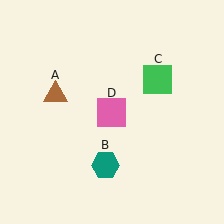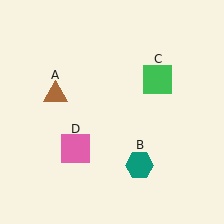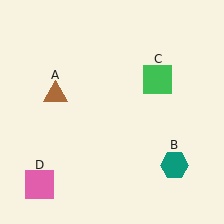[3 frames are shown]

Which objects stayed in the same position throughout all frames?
Brown triangle (object A) and green square (object C) remained stationary.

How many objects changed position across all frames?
2 objects changed position: teal hexagon (object B), pink square (object D).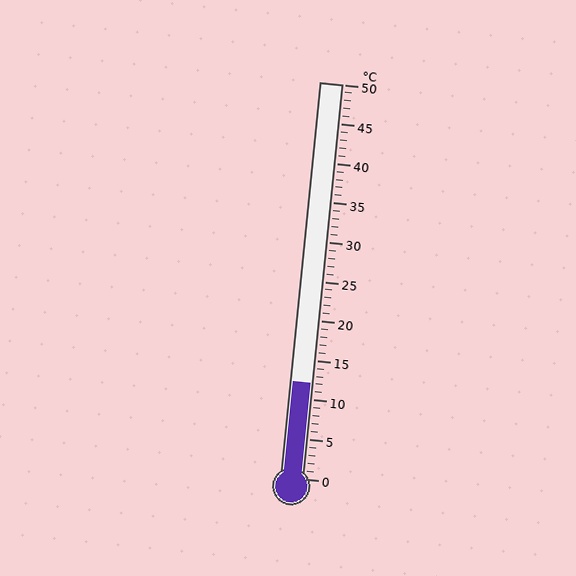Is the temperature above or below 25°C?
The temperature is below 25°C.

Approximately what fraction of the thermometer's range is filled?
The thermometer is filled to approximately 25% of its range.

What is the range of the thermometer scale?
The thermometer scale ranges from 0°C to 50°C.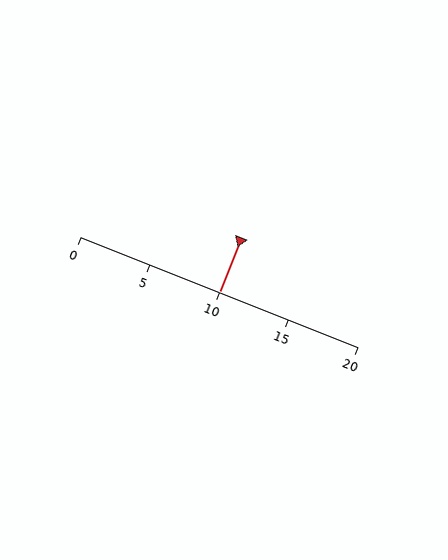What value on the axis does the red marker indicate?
The marker indicates approximately 10.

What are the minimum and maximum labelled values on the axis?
The axis runs from 0 to 20.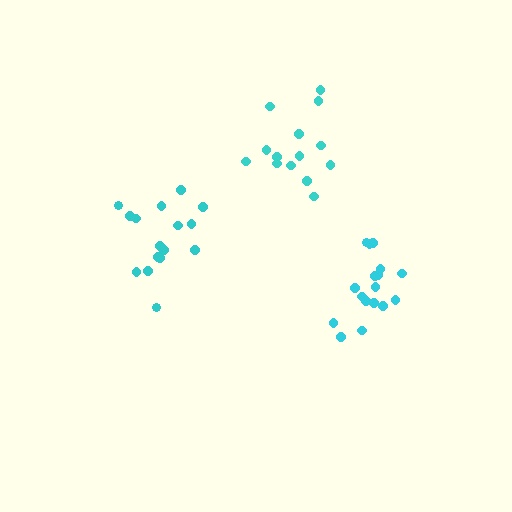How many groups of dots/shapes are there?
There are 3 groups.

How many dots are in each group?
Group 1: 17 dots, Group 2: 16 dots, Group 3: 14 dots (47 total).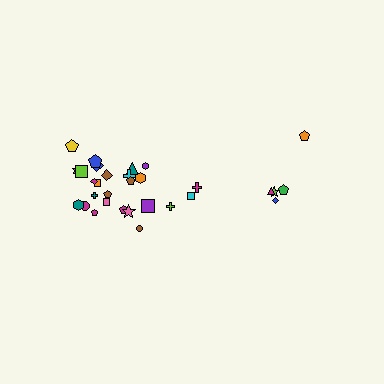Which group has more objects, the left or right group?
The left group.